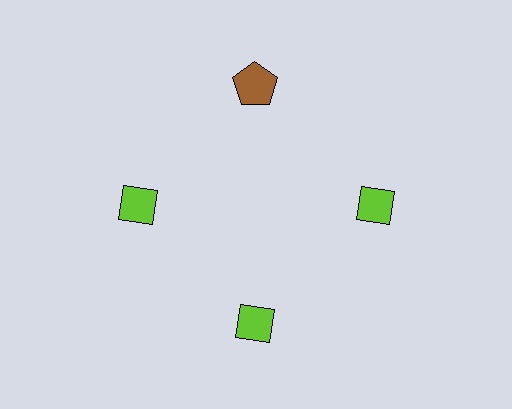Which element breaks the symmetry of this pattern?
The brown pentagon at roughly the 12 o'clock position breaks the symmetry. All other shapes are lime diamonds.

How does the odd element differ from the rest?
It differs in both color (brown instead of lime) and shape (pentagon instead of diamond).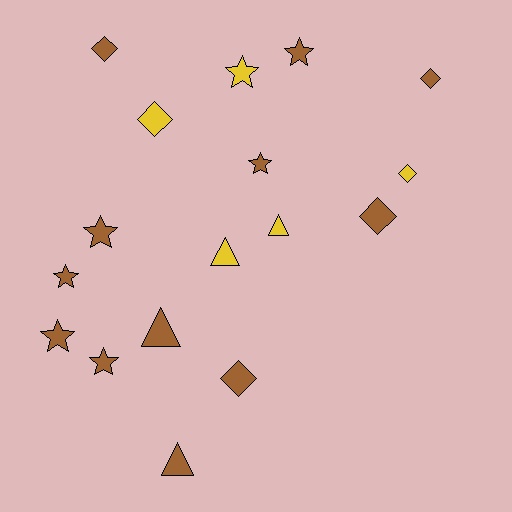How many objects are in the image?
There are 17 objects.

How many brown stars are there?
There are 6 brown stars.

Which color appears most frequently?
Brown, with 12 objects.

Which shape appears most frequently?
Star, with 7 objects.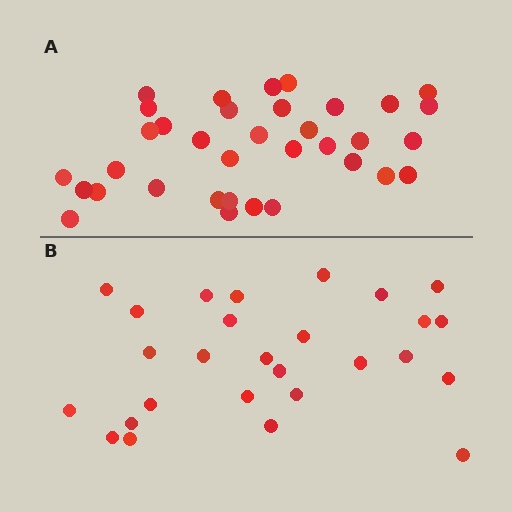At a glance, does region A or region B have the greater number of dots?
Region A (the top region) has more dots.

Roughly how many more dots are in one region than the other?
Region A has roughly 8 or so more dots than region B.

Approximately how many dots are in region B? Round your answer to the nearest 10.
About 30 dots. (The exact count is 27, which rounds to 30.)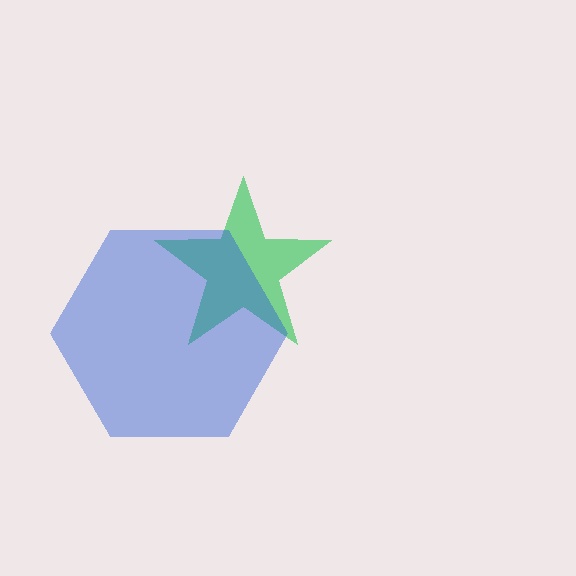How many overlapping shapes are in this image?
There are 2 overlapping shapes in the image.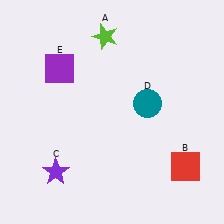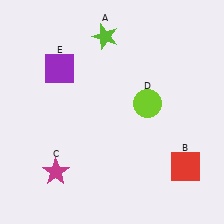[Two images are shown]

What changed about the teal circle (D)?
In Image 1, D is teal. In Image 2, it changed to lime.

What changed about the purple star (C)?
In Image 1, C is purple. In Image 2, it changed to magenta.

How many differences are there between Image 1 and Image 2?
There are 2 differences between the two images.